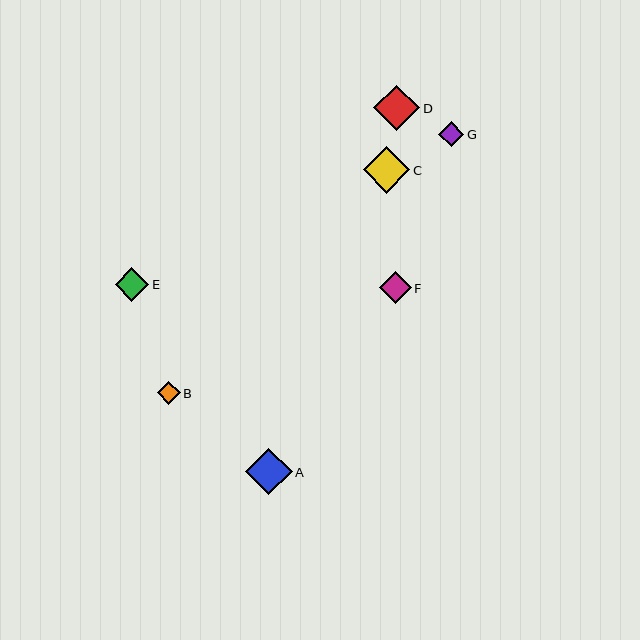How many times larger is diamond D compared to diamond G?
Diamond D is approximately 1.8 times the size of diamond G.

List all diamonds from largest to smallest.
From largest to smallest: A, C, D, E, F, G, B.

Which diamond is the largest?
Diamond A is the largest with a size of approximately 46 pixels.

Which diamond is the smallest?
Diamond B is the smallest with a size of approximately 23 pixels.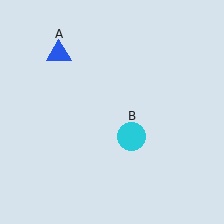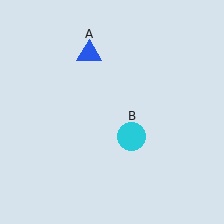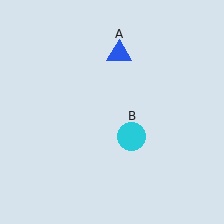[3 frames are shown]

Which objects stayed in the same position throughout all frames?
Cyan circle (object B) remained stationary.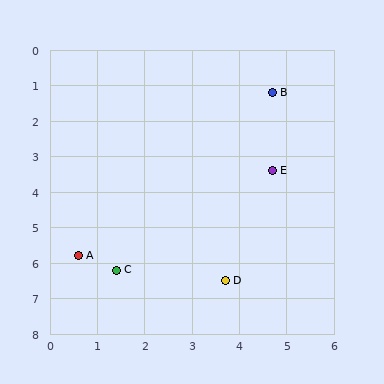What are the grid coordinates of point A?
Point A is at approximately (0.6, 5.8).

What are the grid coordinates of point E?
Point E is at approximately (4.7, 3.4).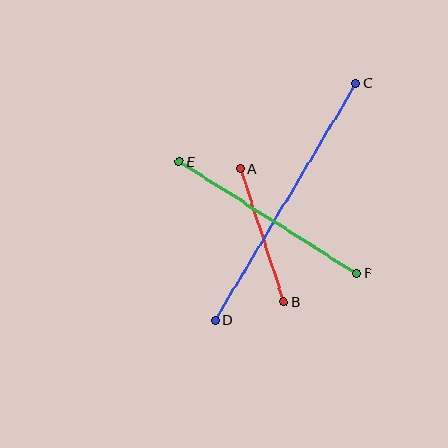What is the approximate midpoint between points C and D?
The midpoint is at approximately (285, 202) pixels.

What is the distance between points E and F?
The distance is approximately 209 pixels.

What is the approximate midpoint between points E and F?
The midpoint is at approximately (268, 218) pixels.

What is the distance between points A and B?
The distance is approximately 140 pixels.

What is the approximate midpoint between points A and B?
The midpoint is at approximately (262, 235) pixels.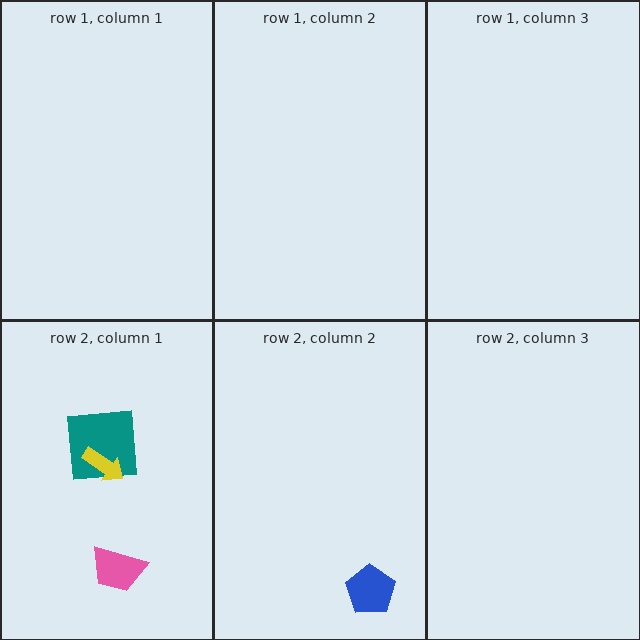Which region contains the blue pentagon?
The row 2, column 2 region.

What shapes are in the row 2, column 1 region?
The teal square, the pink trapezoid, the yellow arrow.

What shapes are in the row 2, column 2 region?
The blue pentagon.